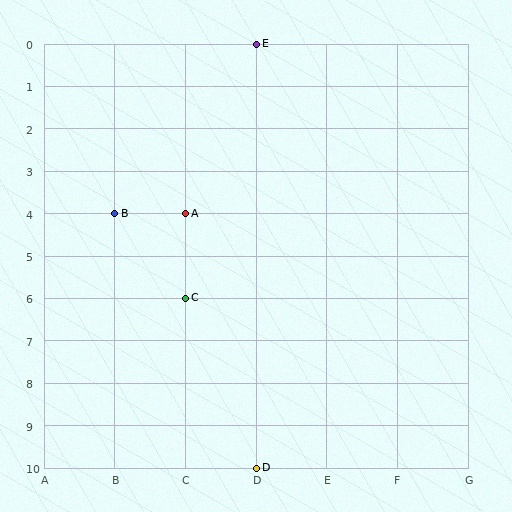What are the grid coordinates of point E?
Point E is at grid coordinates (D, 0).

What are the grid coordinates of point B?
Point B is at grid coordinates (B, 4).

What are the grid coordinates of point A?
Point A is at grid coordinates (C, 4).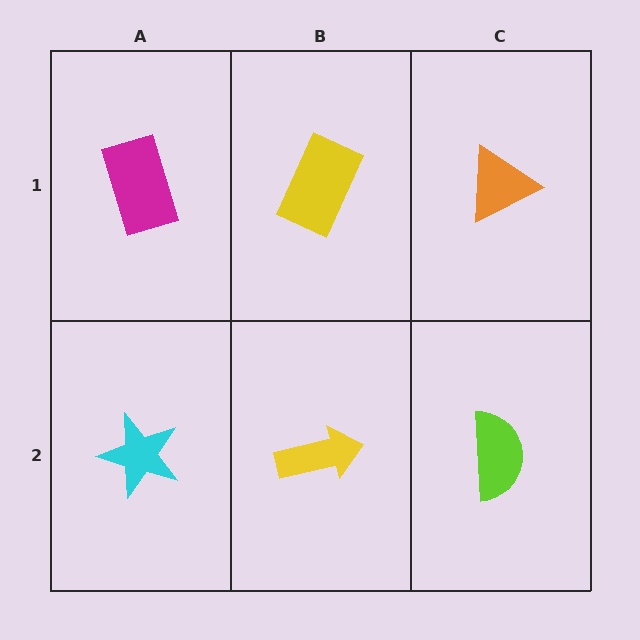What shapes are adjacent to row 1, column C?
A lime semicircle (row 2, column C), a yellow rectangle (row 1, column B).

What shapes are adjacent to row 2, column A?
A magenta rectangle (row 1, column A), a yellow arrow (row 2, column B).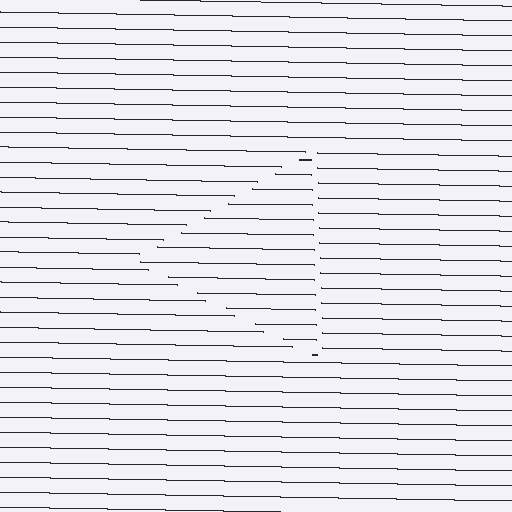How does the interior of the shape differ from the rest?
The interior of the shape contains the same grating, shifted by half a period — the contour is defined by the phase discontinuity where line-ends from the inner and outer gratings abut.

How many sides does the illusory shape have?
3 sides — the line-ends trace a triangle.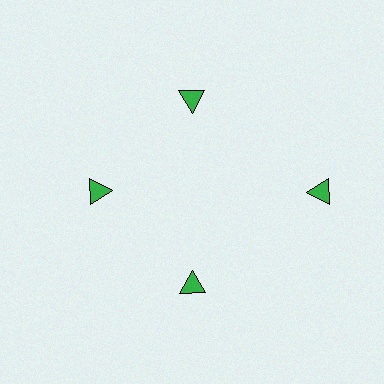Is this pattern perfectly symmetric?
No. The 4 green triangles are arranged in a ring, but one element near the 3 o'clock position is pushed outward from the center, breaking the 4-fold rotational symmetry.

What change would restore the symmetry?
The symmetry would be restored by moving it inward, back onto the ring so that all 4 triangles sit at equal angles and equal distance from the center.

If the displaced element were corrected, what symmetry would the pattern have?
It would have 4-fold rotational symmetry — the pattern would map onto itself every 90 degrees.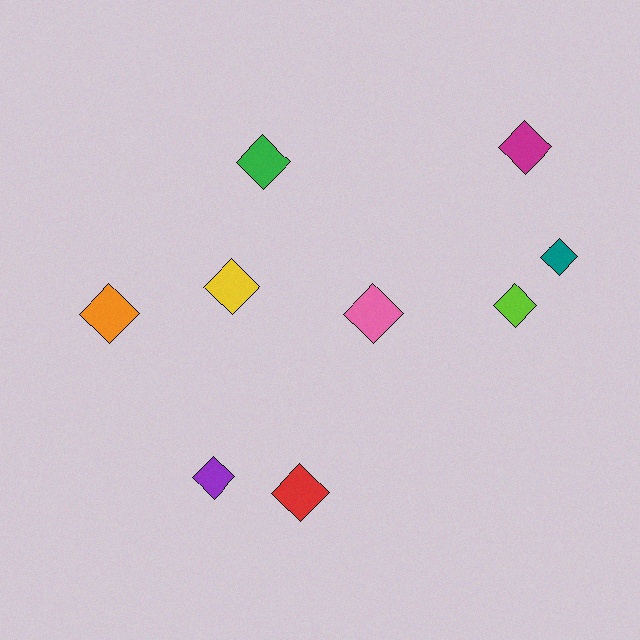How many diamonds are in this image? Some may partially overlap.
There are 9 diamonds.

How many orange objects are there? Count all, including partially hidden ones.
There is 1 orange object.